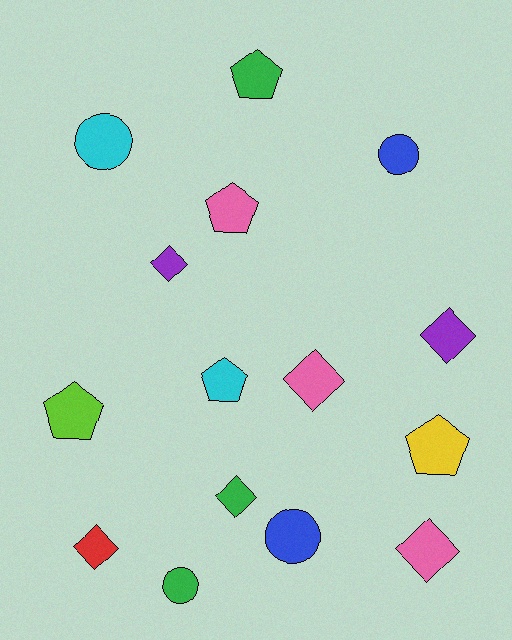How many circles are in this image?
There are 4 circles.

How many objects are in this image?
There are 15 objects.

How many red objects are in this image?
There is 1 red object.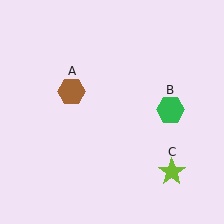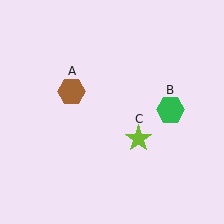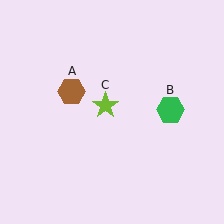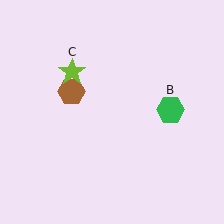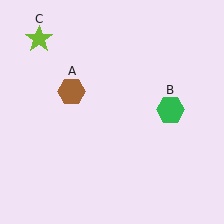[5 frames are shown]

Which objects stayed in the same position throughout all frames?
Brown hexagon (object A) and green hexagon (object B) remained stationary.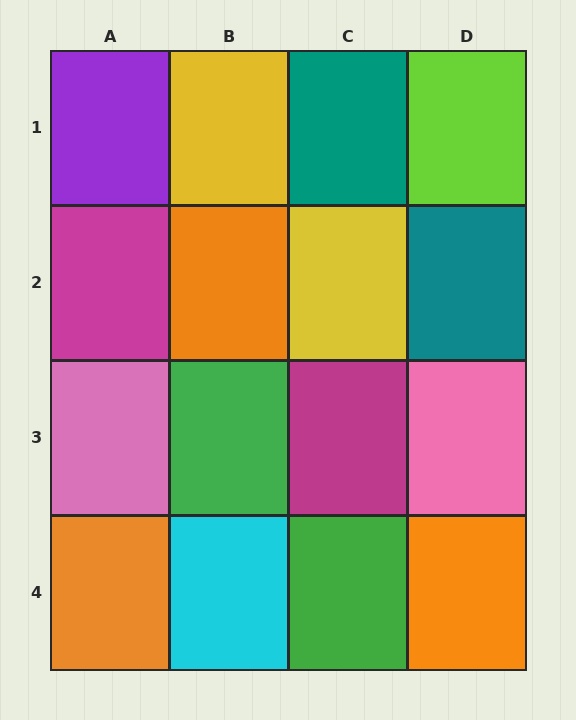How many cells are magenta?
2 cells are magenta.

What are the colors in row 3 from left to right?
Pink, green, magenta, pink.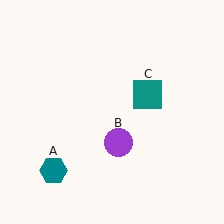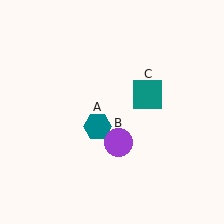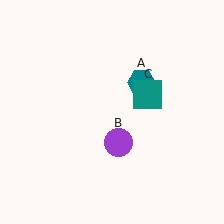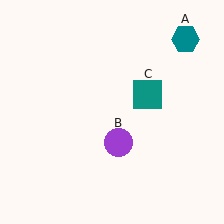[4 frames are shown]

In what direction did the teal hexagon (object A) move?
The teal hexagon (object A) moved up and to the right.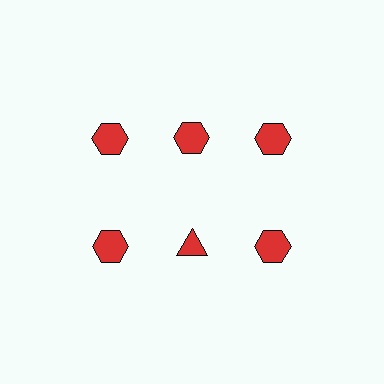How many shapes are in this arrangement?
There are 6 shapes arranged in a grid pattern.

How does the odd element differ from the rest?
It has a different shape: triangle instead of hexagon.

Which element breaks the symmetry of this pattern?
The red triangle in the second row, second from left column breaks the symmetry. All other shapes are red hexagons.